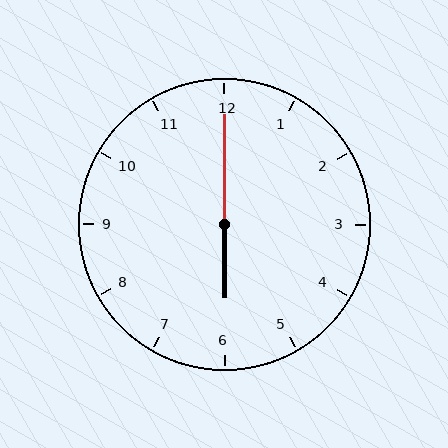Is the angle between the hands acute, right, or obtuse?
It is obtuse.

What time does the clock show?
6:00.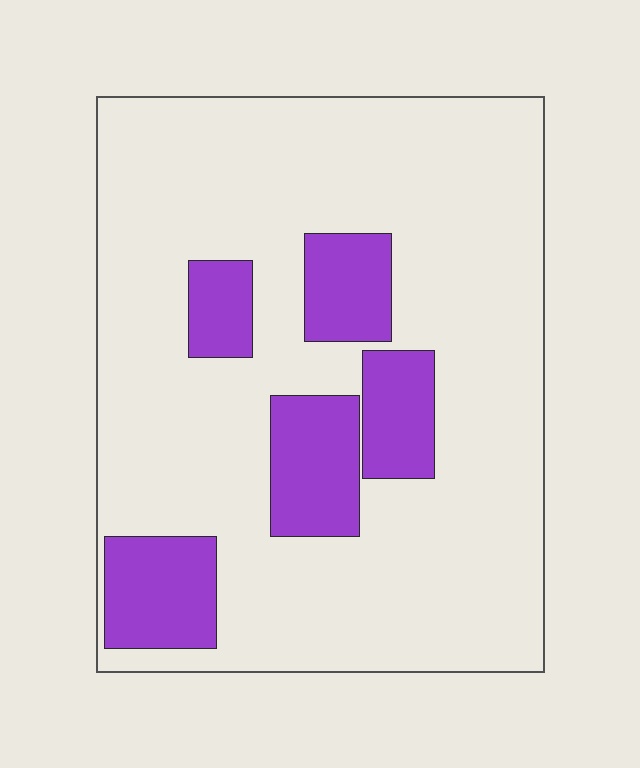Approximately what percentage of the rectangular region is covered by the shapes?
Approximately 20%.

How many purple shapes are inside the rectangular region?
5.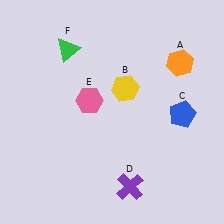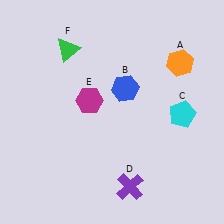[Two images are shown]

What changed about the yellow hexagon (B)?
In Image 1, B is yellow. In Image 2, it changed to blue.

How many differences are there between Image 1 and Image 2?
There are 3 differences between the two images.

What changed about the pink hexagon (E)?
In Image 1, E is pink. In Image 2, it changed to magenta.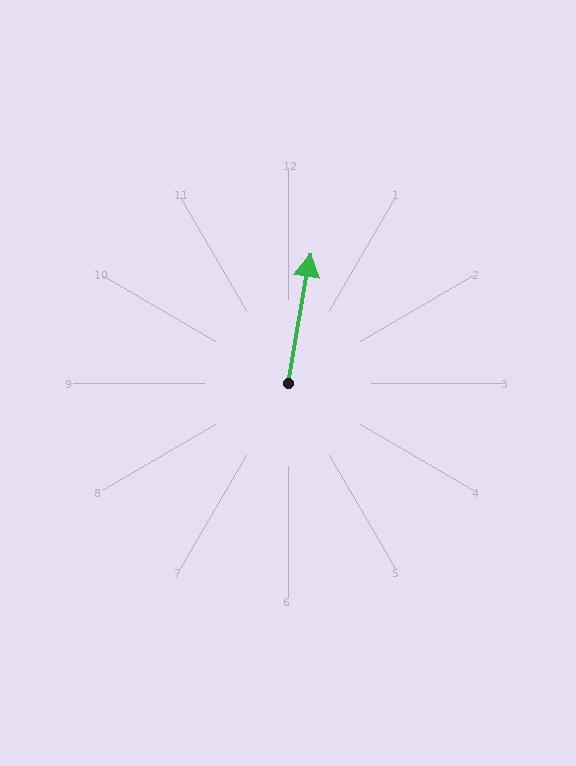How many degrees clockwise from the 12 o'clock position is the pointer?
Approximately 10 degrees.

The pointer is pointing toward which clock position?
Roughly 12 o'clock.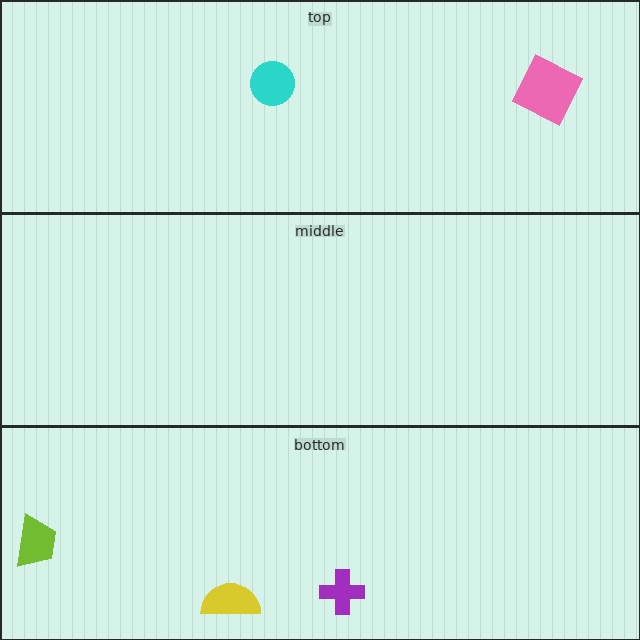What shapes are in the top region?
The cyan circle, the pink diamond.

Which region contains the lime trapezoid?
The bottom region.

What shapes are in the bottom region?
The lime trapezoid, the yellow semicircle, the purple cross.